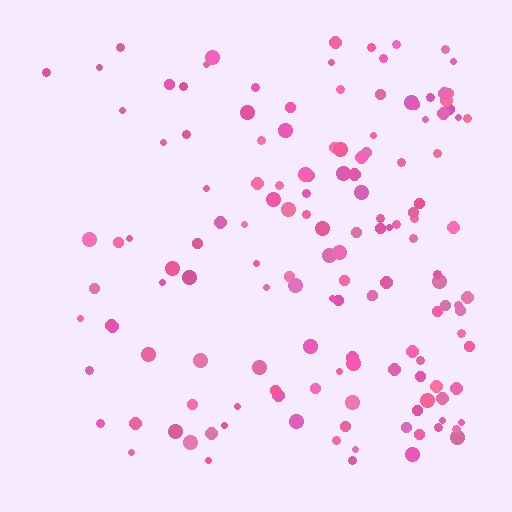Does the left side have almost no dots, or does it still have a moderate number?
Still a moderate number, just noticeably fewer than the right.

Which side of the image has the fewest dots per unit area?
The left.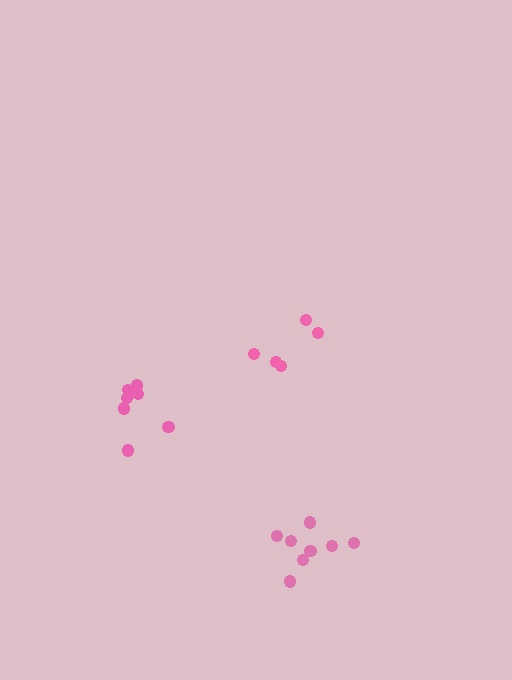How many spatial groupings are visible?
There are 3 spatial groupings.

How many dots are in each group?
Group 1: 5 dots, Group 2: 7 dots, Group 3: 8 dots (20 total).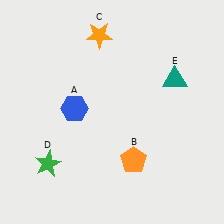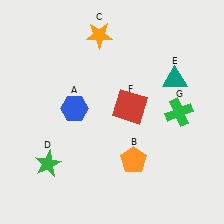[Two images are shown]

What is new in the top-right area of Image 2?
A red square (F) was added in the top-right area of Image 2.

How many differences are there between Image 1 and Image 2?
There are 2 differences between the two images.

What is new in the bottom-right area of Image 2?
A green cross (G) was added in the bottom-right area of Image 2.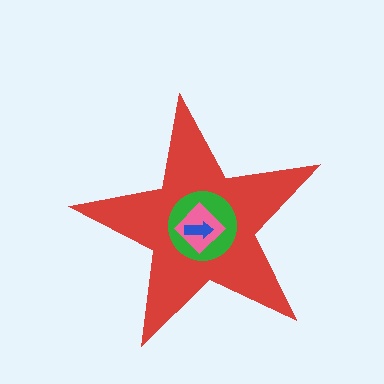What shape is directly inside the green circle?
The pink diamond.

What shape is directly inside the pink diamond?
The blue arrow.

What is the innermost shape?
The blue arrow.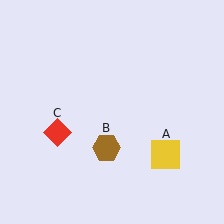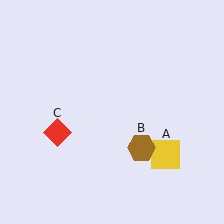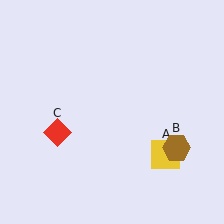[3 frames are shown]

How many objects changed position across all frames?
1 object changed position: brown hexagon (object B).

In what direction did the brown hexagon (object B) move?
The brown hexagon (object B) moved right.